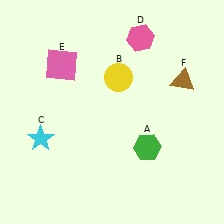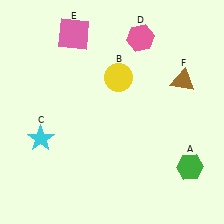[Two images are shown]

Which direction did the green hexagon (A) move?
The green hexagon (A) moved right.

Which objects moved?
The objects that moved are: the green hexagon (A), the pink square (E).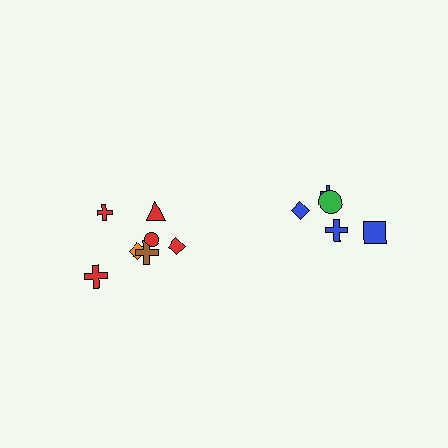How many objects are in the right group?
There are 5 objects.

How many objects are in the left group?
There are 7 objects.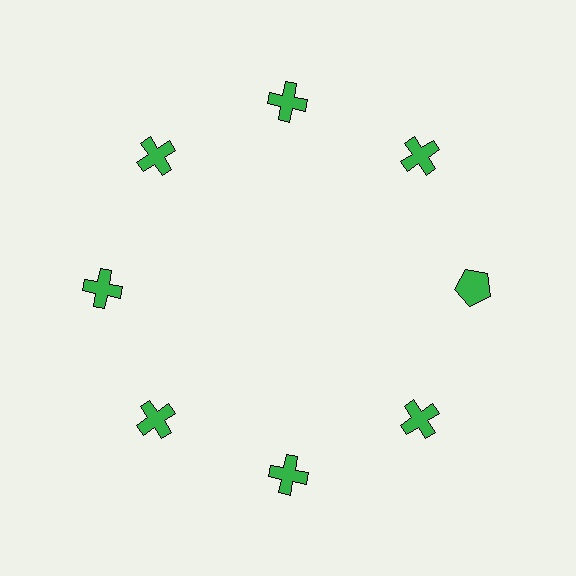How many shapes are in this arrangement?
There are 8 shapes arranged in a ring pattern.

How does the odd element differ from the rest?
It has a different shape: pentagon instead of cross.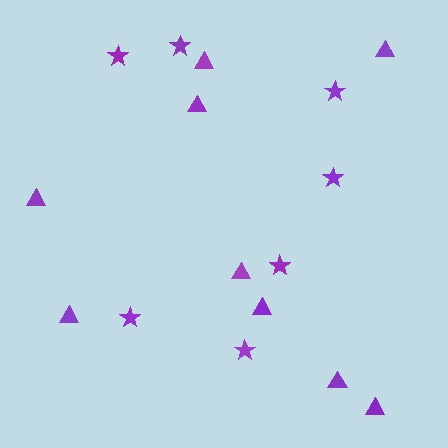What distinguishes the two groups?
There are 2 groups: one group of triangles (9) and one group of stars (7).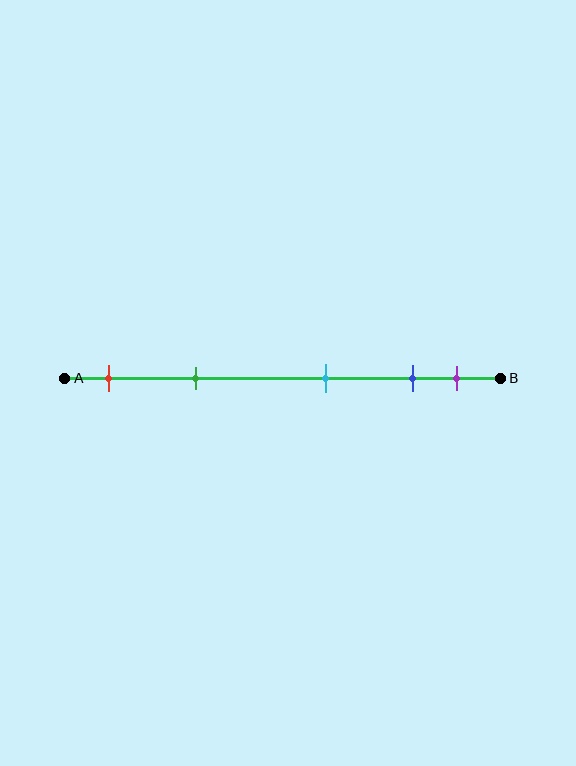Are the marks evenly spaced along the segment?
No, the marks are not evenly spaced.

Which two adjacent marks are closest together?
The blue and purple marks are the closest adjacent pair.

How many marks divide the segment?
There are 5 marks dividing the segment.